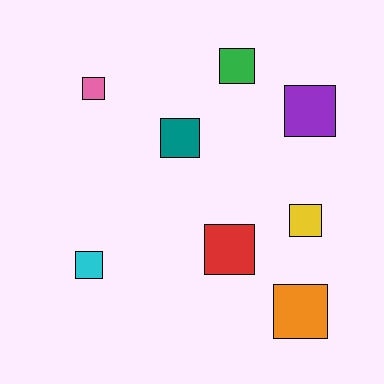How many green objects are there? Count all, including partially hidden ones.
There is 1 green object.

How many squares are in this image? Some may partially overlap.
There are 8 squares.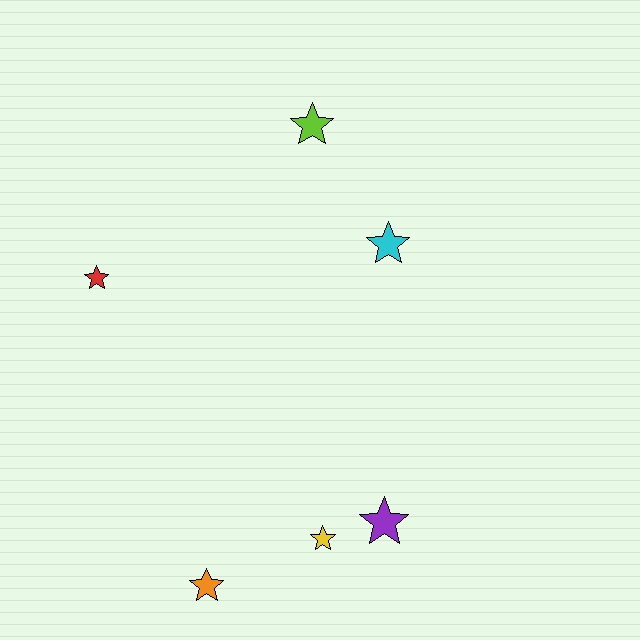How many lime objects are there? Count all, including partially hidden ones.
There is 1 lime object.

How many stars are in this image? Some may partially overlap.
There are 6 stars.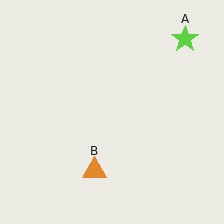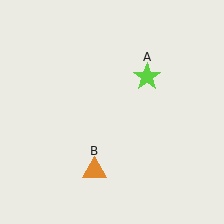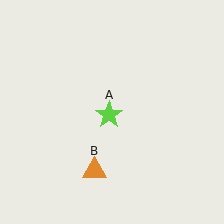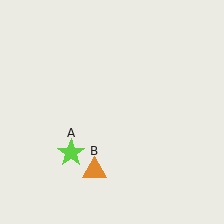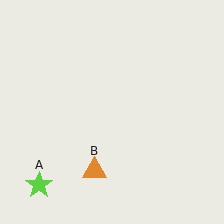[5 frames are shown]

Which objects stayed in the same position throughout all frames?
Orange triangle (object B) remained stationary.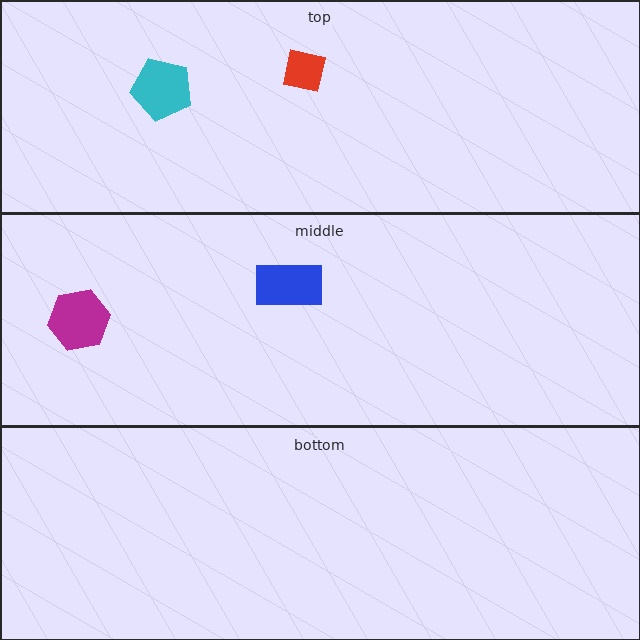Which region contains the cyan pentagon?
The top region.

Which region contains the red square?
The top region.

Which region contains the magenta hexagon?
The middle region.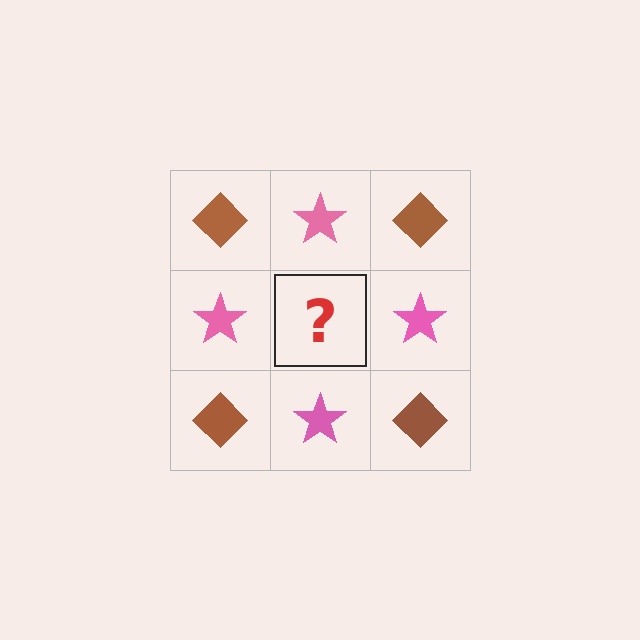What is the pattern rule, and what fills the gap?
The rule is that it alternates brown diamond and pink star in a checkerboard pattern. The gap should be filled with a brown diamond.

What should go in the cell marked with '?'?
The missing cell should contain a brown diamond.